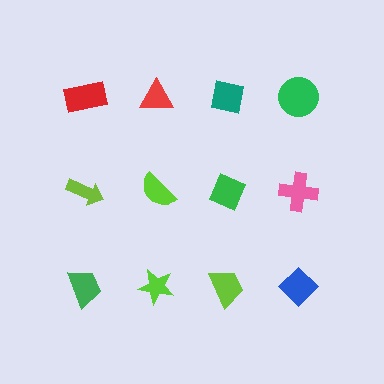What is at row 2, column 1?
A lime arrow.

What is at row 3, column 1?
A green trapezoid.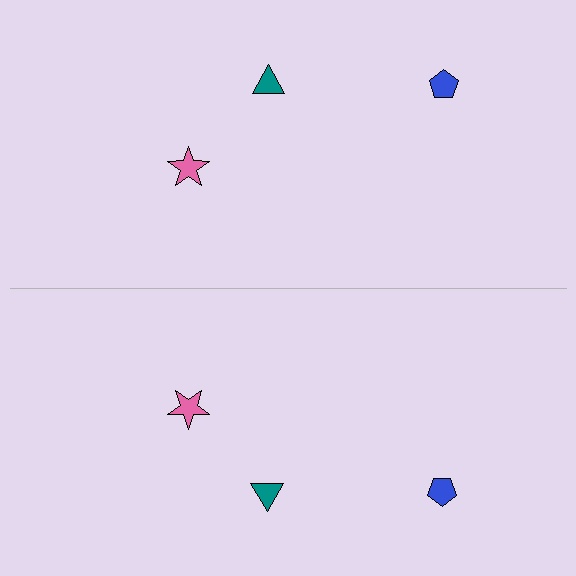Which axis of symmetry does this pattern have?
The pattern has a horizontal axis of symmetry running through the center of the image.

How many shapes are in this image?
There are 6 shapes in this image.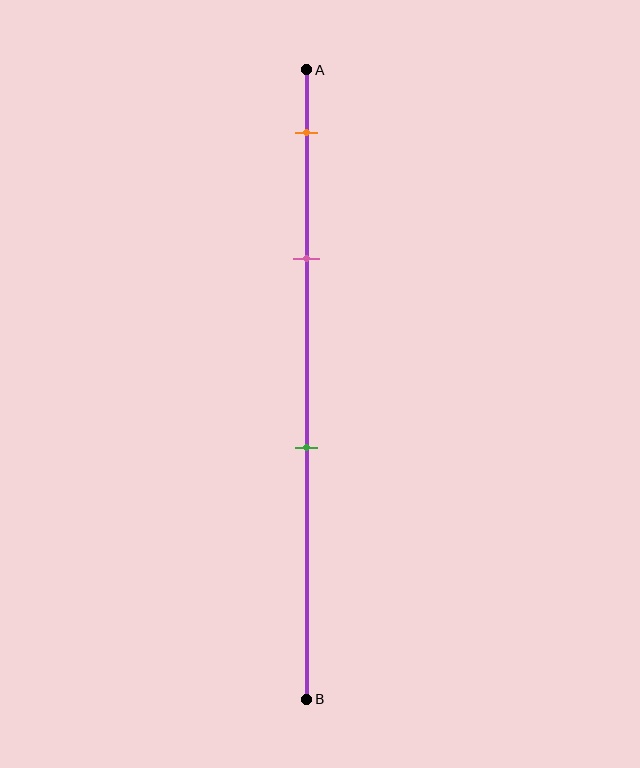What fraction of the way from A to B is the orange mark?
The orange mark is approximately 10% (0.1) of the way from A to B.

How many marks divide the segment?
There are 3 marks dividing the segment.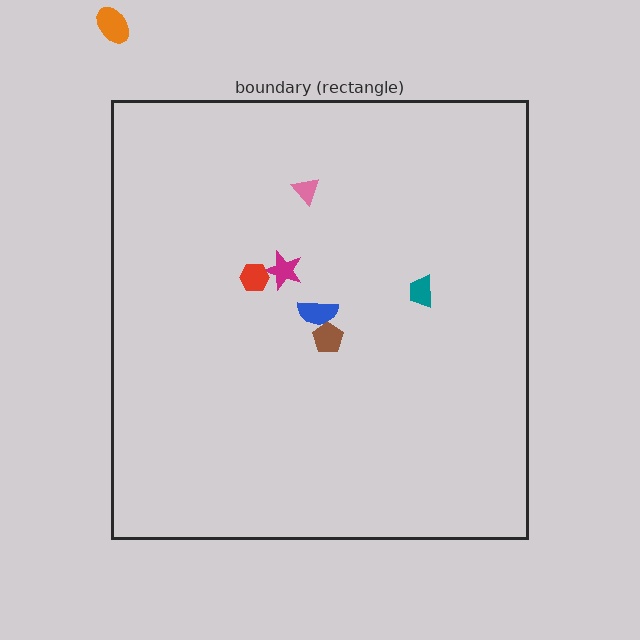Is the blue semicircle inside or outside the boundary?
Inside.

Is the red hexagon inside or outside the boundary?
Inside.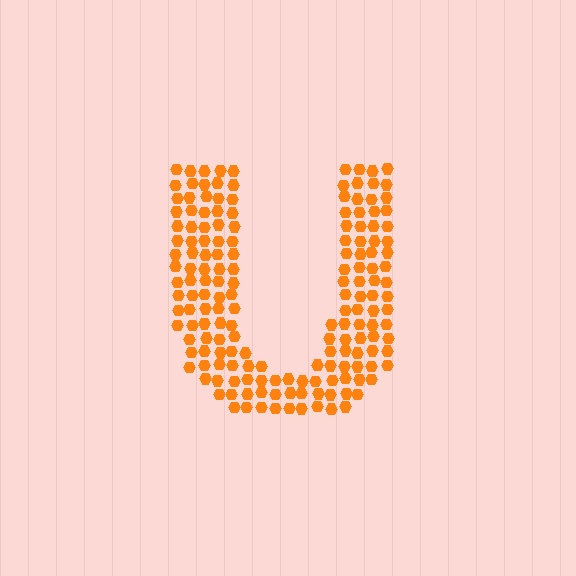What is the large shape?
The large shape is the letter U.